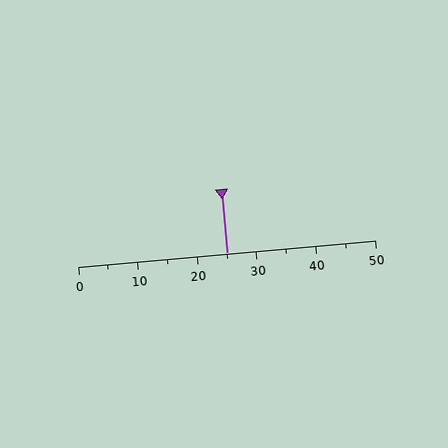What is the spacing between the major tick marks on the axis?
The major ticks are spaced 10 apart.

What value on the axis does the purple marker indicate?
The marker indicates approximately 25.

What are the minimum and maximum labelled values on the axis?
The axis runs from 0 to 50.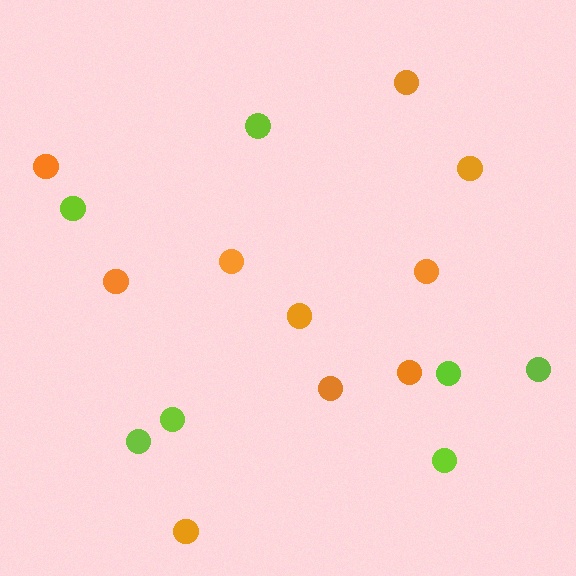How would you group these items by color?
There are 2 groups: one group of orange circles (10) and one group of lime circles (7).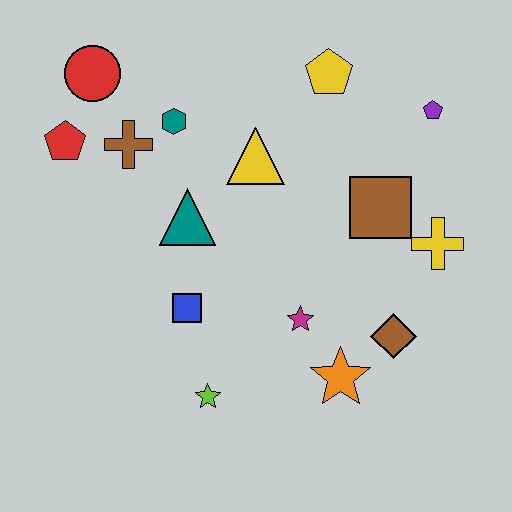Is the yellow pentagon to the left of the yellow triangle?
No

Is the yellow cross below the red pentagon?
Yes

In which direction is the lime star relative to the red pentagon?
The lime star is below the red pentagon.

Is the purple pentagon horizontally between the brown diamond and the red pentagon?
No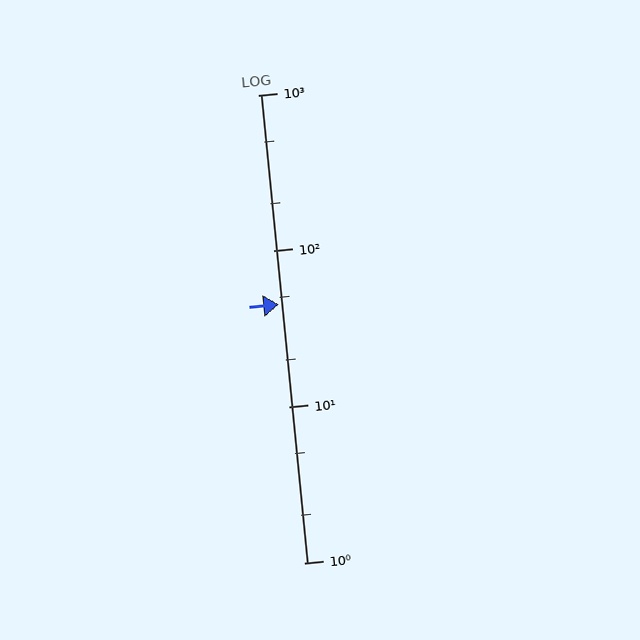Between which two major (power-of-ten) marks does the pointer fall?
The pointer is between 10 and 100.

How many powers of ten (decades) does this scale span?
The scale spans 3 decades, from 1 to 1000.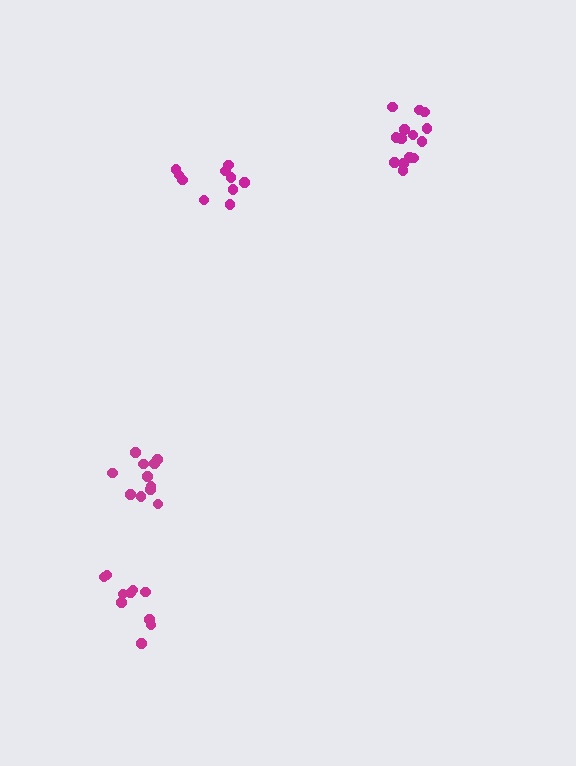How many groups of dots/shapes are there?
There are 4 groups.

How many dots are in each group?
Group 1: 14 dots, Group 2: 10 dots, Group 3: 11 dots, Group 4: 10 dots (45 total).